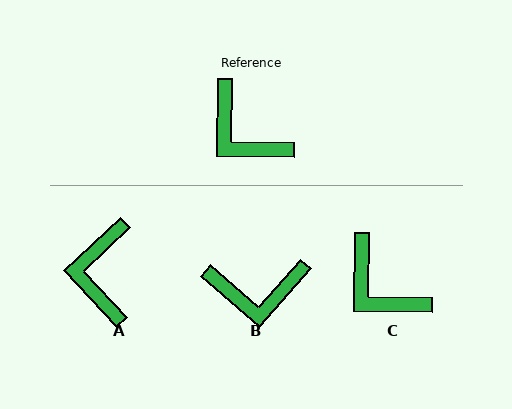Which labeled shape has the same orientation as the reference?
C.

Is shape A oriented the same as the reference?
No, it is off by about 46 degrees.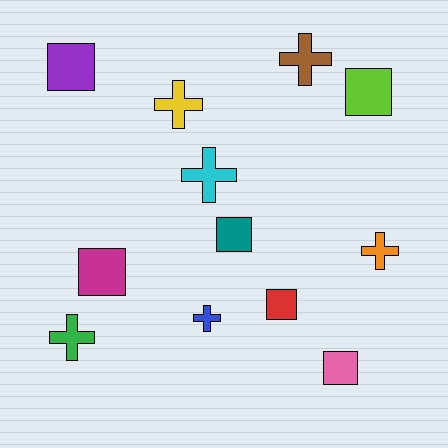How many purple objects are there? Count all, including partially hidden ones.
There is 1 purple object.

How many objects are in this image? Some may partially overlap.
There are 12 objects.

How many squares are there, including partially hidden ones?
There are 6 squares.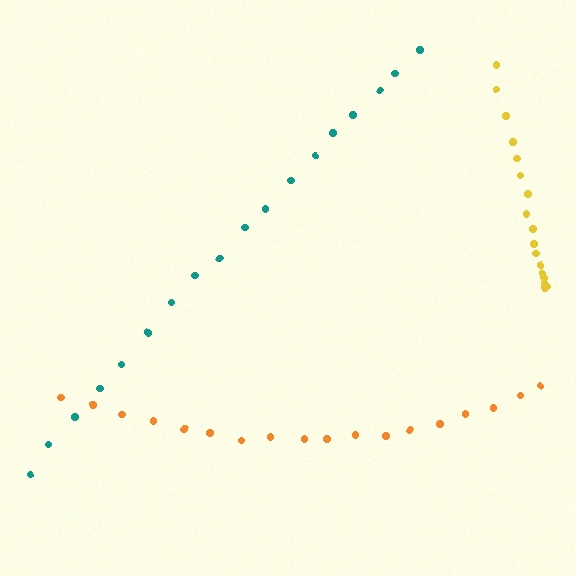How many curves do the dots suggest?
There are 3 distinct paths.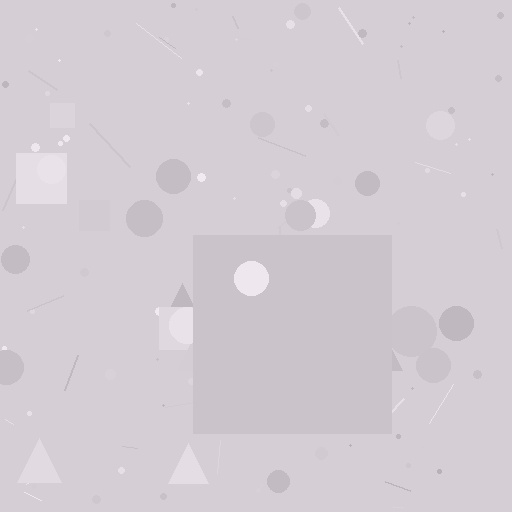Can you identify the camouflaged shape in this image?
The camouflaged shape is a square.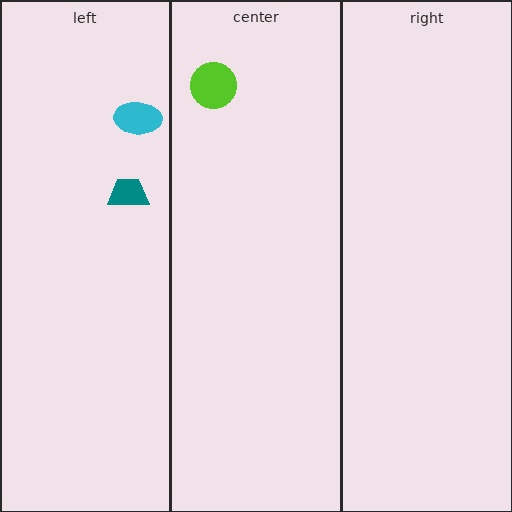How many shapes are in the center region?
1.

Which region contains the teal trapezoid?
The left region.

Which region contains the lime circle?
The center region.